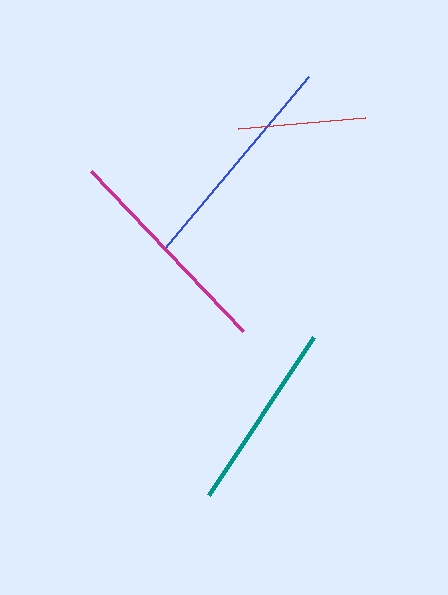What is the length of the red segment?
The red segment is approximately 128 pixels long.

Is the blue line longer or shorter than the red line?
The blue line is longer than the red line.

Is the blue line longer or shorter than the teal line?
The blue line is longer than the teal line.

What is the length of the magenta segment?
The magenta segment is approximately 221 pixels long.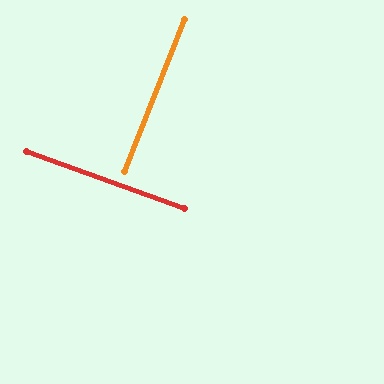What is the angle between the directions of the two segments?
Approximately 88 degrees.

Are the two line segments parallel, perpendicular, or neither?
Perpendicular — they meet at approximately 88°.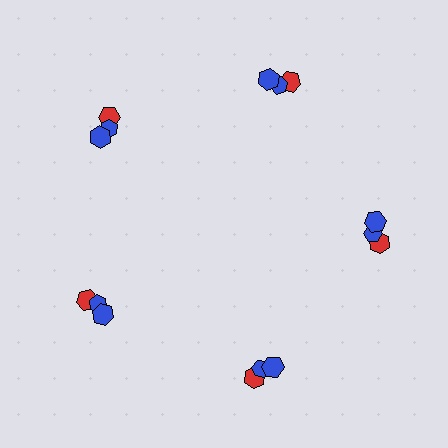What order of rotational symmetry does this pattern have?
This pattern has 5-fold rotational symmetry.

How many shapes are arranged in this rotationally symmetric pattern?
There are 15 shapes, arranged in 5 groups of 3.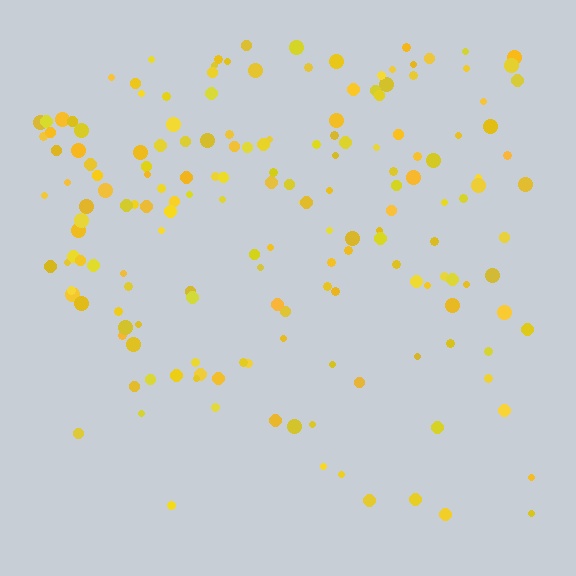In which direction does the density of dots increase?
From bottom to top, with the top side densest.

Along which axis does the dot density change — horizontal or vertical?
Vertical.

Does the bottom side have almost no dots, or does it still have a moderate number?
Still a moderate number, just noticeably fewer than the top.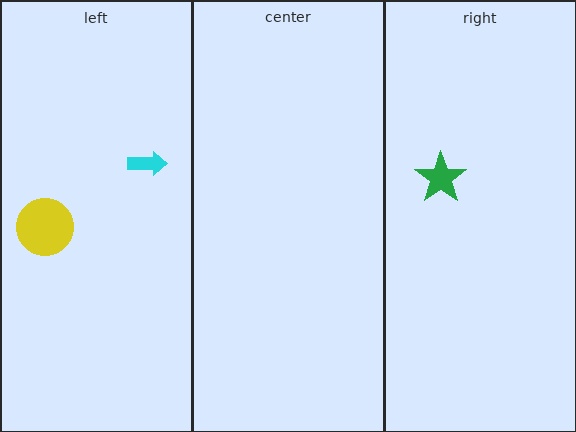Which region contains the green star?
The right region.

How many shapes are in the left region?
2.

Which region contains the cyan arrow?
The left region.